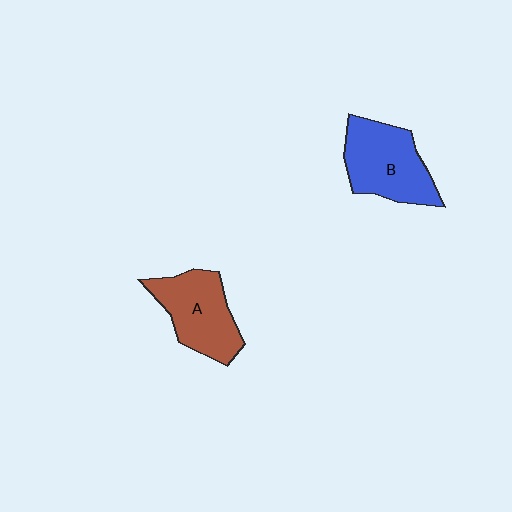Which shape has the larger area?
Shape B (blue).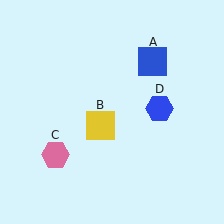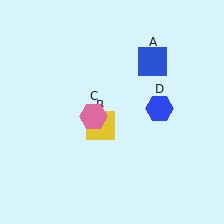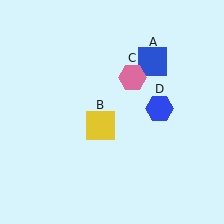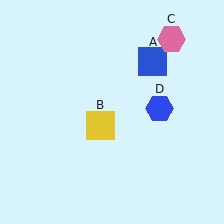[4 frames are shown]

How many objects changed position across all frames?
1 object changed position: pink hexagon (object C).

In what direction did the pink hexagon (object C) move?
The pink hexagon (object C) moved up and to the right.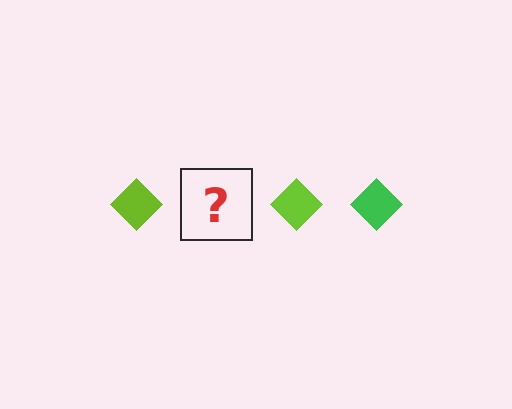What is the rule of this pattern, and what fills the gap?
The rule is that the pattern cycles through lime, green diamonds. The gap should be filled with a green diamond.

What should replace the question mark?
The question mark should be replaced with a green diamond.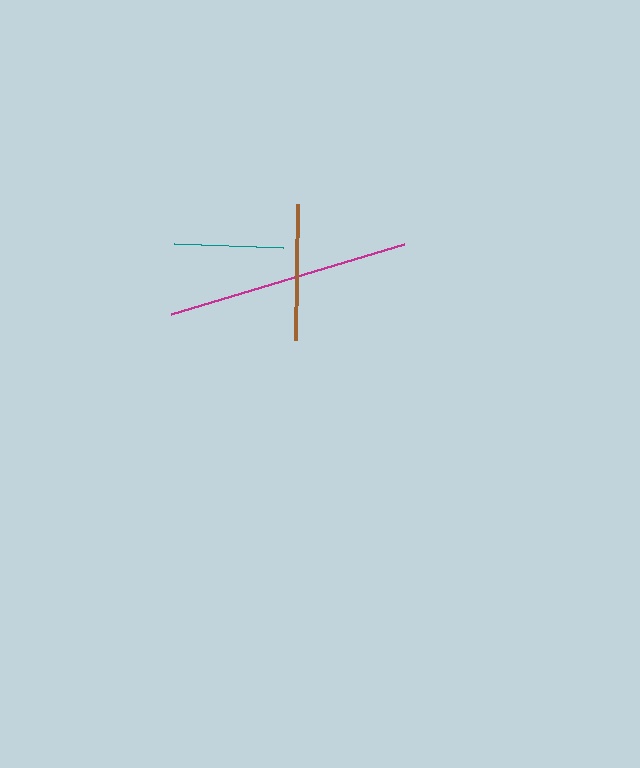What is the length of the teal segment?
The teal segment is approximately 110 pixels long.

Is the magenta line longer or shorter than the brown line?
The magenta line is longer than the brown line.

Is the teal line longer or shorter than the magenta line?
The magenta line is longer than the teal line.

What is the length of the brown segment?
The brown segment is approximately 136 pixels long.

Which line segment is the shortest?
The teal line is the shortest at approximately 110 pixels.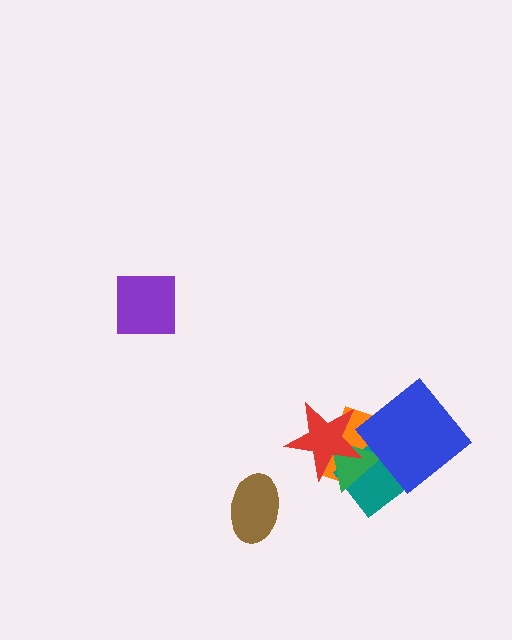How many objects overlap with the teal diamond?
4 objects overlap with the teal diamond.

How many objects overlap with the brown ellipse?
0 objects overlap with the brown ellipse.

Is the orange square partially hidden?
Yes, it is partially covered by another shape.